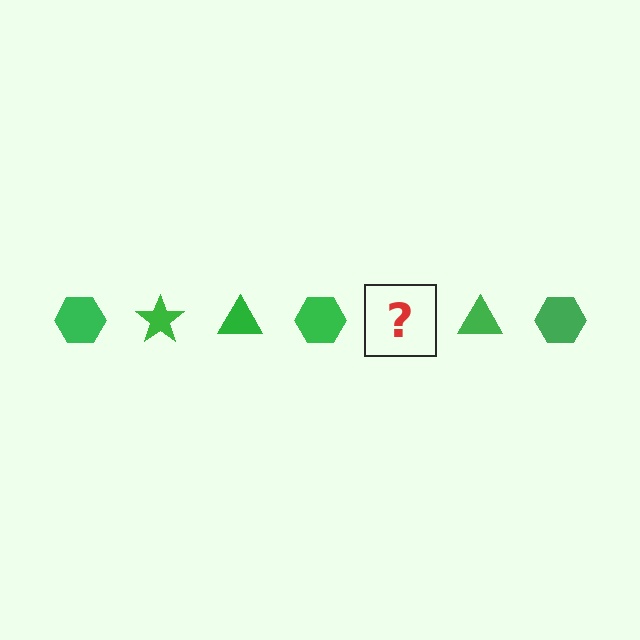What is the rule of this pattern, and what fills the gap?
The rule is that the pattern cycles through hexagon, star, triangle shapes in green. The gap should be filled with a green star.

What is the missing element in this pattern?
The missing element is a green star.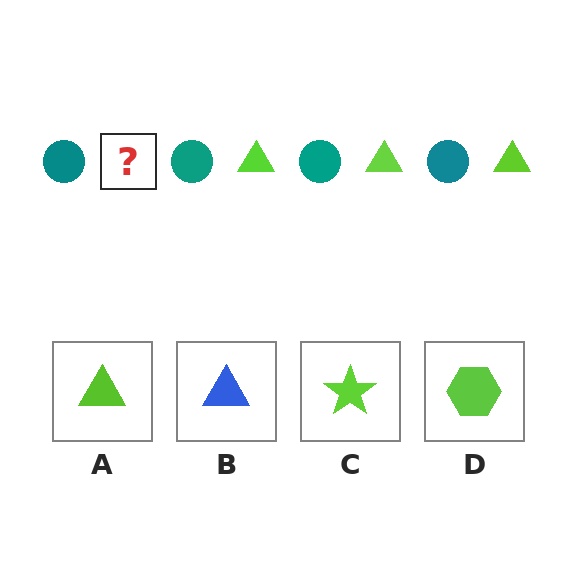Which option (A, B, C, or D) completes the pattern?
A.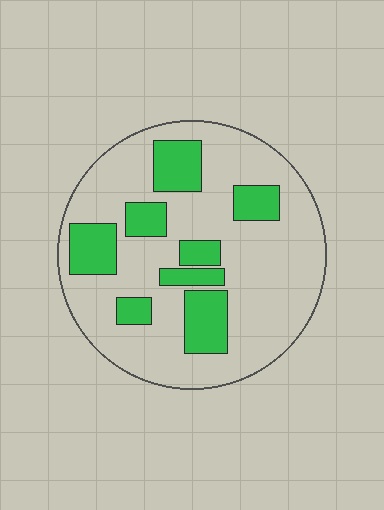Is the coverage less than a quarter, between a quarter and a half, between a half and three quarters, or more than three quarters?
Between a quarter and a half.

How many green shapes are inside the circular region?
8.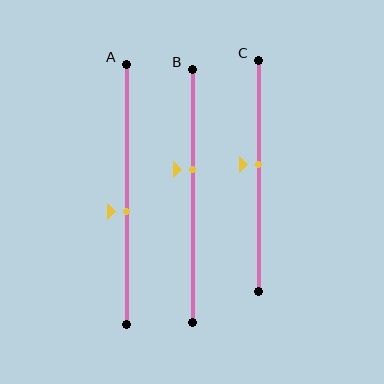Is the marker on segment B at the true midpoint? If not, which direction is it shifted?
No, the marker on segment B is shifted upward by about 11% of the segment length.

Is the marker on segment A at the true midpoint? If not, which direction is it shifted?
No, the marker on segment A is shifted downward by about 7% of the segment length.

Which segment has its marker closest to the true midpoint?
Segment C has its marker closest to the true midpoint.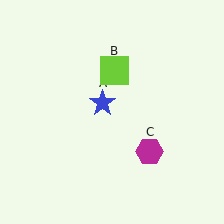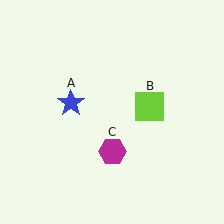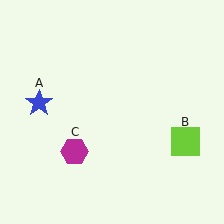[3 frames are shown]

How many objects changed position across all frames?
3 objects changed position: blue star (object A), lime square (object B), magenta hexagon (object C).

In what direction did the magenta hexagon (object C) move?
The magenta hexagon (object C) moved left.